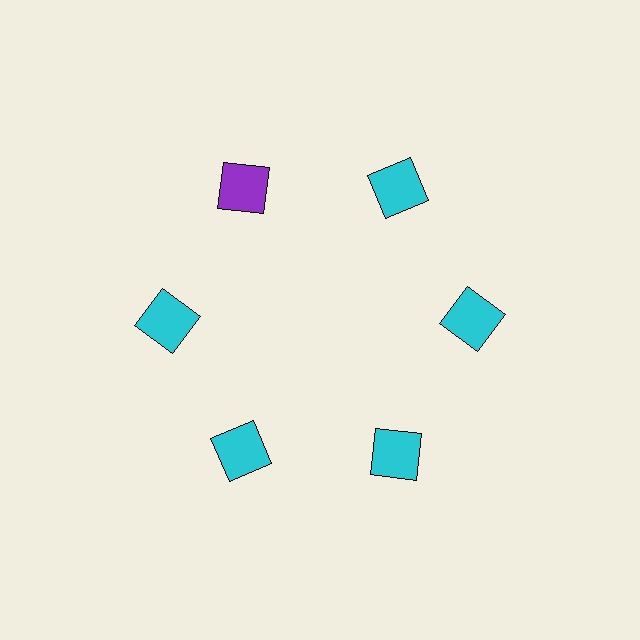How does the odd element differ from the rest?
It has a different color: purple instead of cyan.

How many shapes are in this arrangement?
There are 6 shapes arranged in a ring pattern.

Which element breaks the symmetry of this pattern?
The purple square at roughly the 11 o'clock position breaks the symmetry. All other shapes are cyan squares.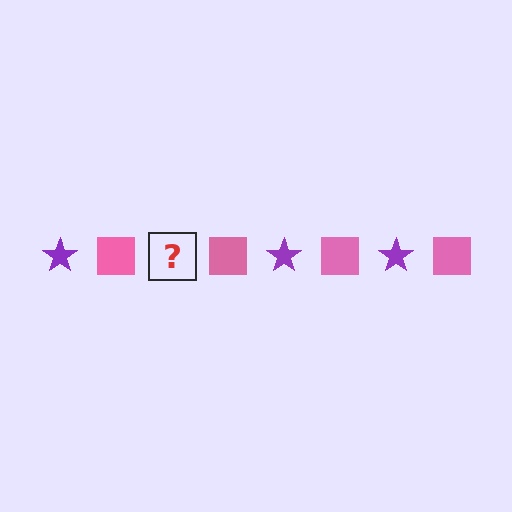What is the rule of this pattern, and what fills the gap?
The rule is that the pattern alternates between purple star and pink square. The gap should be filled with a purple star.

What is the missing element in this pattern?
The missing element is a purple star.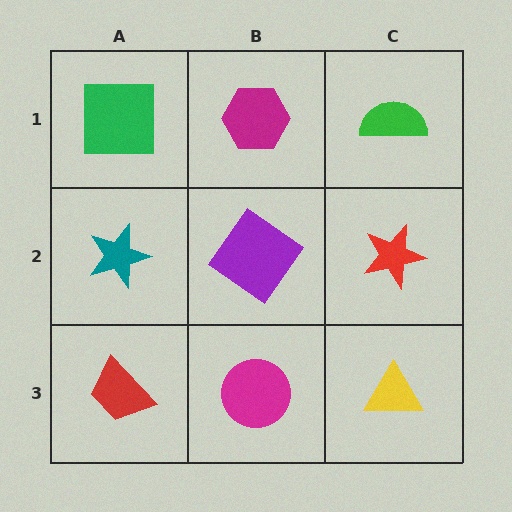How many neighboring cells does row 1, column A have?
2.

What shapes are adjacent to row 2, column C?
A green semicircle (row 1, column C), a yellow triangle (row 3, column C), a purple diamond (row 2, column B).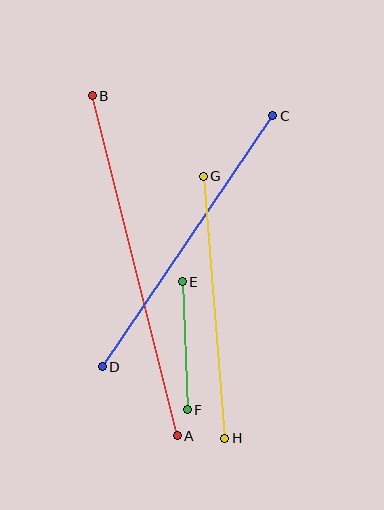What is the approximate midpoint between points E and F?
The midpoint is at approximately (185, 346) pixels.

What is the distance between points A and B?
The distance is approximately 350 pixels.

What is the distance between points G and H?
The distance is approximately 263 pixels.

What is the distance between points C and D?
The distance is approximately 304 pixels.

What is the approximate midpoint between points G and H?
The midpoint is at approximately (214, 307) pixels.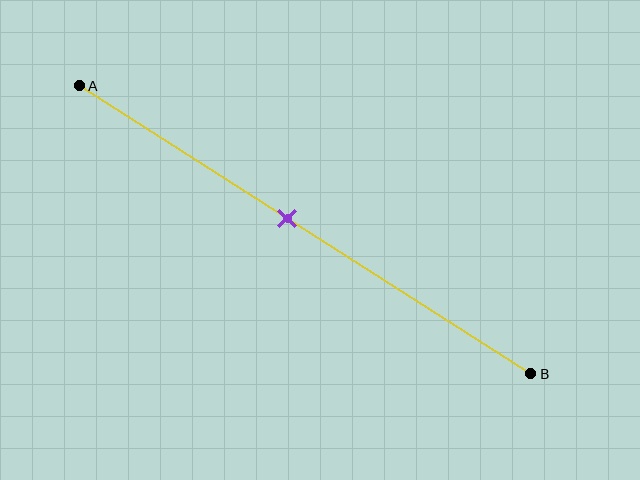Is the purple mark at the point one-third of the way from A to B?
No, the mark is at about 45% from A, not at the 33% one-third point.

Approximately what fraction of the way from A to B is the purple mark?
The purple mark is approximately 45% of the way from A to B.